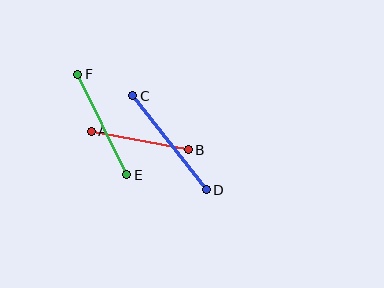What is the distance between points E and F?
The distance is approximately 111 pixels.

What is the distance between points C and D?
The distance is approximately 119 pixels.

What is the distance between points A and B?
The distance is approximately 99 pixels.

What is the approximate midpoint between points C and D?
The midpoint is at approximately (169, 143) pixels.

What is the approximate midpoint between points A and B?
The midpoint is at approximately (140, 141) pixels.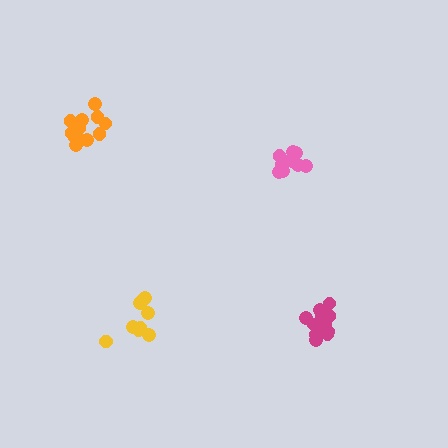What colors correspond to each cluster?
The clusters are colored: orange, yellow, pink, magenta.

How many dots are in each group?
Group 1: 13 dots, Group 2: 9 dots, Group 3: 11 dots, Group 4: 12 dots (45 total).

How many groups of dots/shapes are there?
There are 4 groups.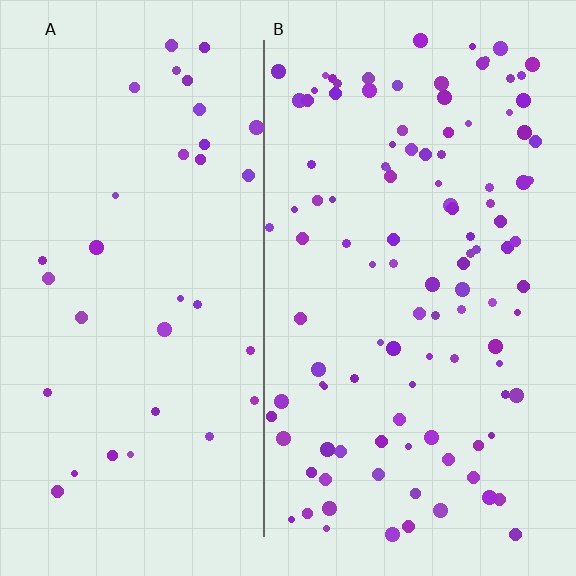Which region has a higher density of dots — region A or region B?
B (the right).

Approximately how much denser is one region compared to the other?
Approximately 3.0× — region B over region A.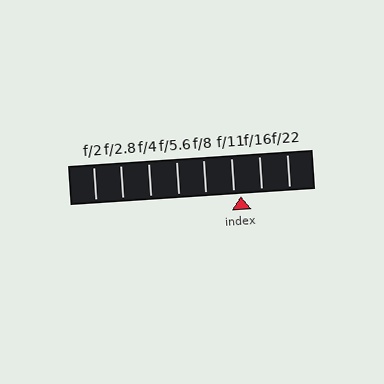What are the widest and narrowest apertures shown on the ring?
The widest aperture shown is f/2 and the narrowest is f/22.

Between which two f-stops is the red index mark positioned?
The index mark is between f/11 and f/16.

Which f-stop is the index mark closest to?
The index mark is closest to f/11.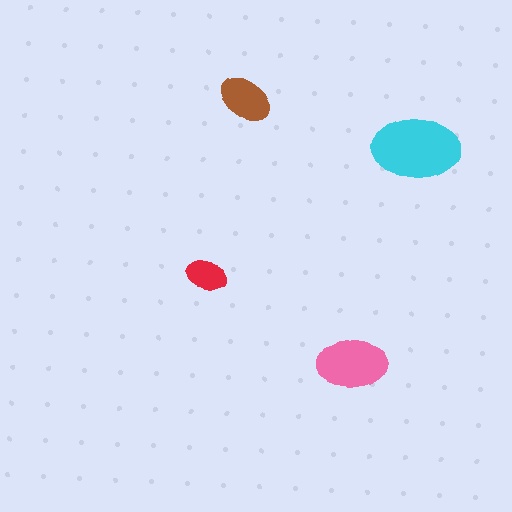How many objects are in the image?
There are 4 objects in the image.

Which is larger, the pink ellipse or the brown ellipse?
The pink one.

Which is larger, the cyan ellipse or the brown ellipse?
The cyan one.